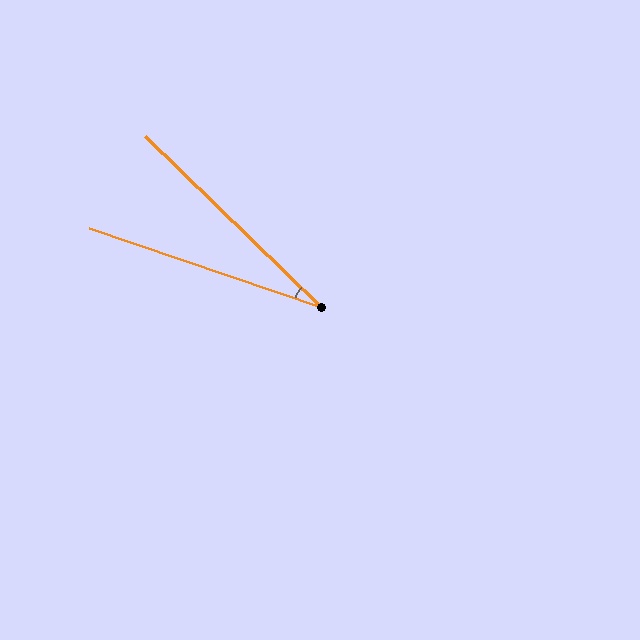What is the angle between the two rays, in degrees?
Approximately 25 degrees.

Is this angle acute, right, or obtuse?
It is acute.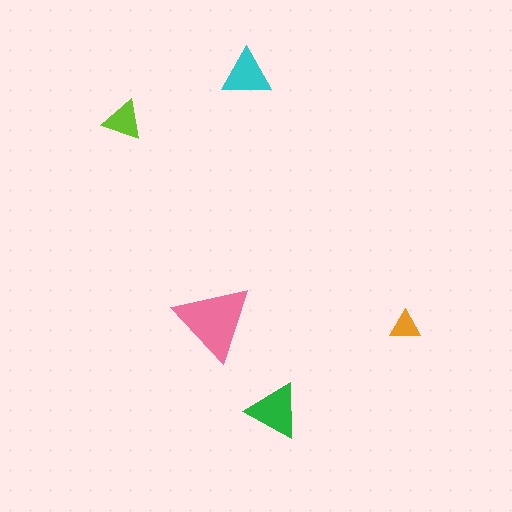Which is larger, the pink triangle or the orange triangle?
The pink one.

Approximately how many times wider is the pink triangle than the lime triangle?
About 2 times wider.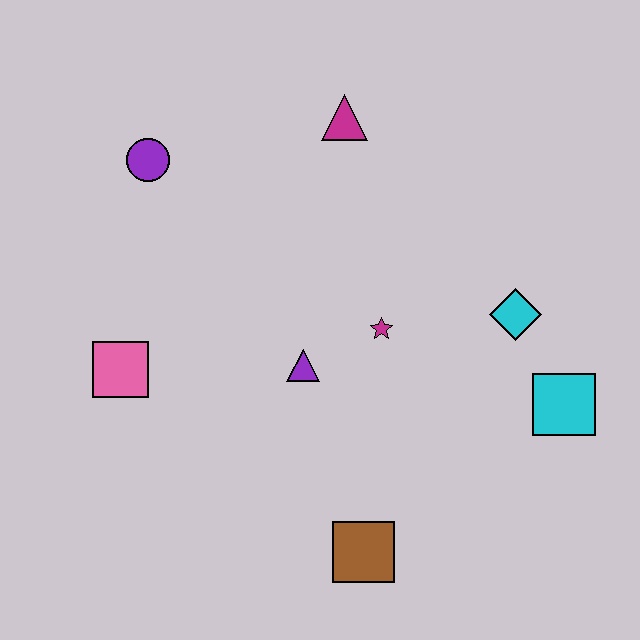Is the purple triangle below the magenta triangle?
Yes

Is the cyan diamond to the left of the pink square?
No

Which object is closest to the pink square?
The purple triangle is closest to the pink square.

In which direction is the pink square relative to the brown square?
The pink square is to the left of the brown square.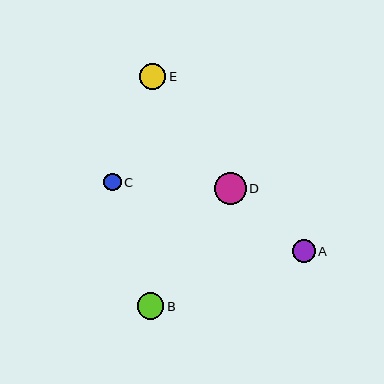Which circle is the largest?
Circle D is the largest with a size of approximately 32 pixels.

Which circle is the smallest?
Circle C is the smallest with a size of approximately 17 pixels.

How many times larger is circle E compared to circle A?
Circle E is approximately 1.2 times the size of circle A.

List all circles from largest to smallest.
From largest to smallest: D, B, E, A, C.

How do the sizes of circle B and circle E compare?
Circle B and circle E are approximately the same size.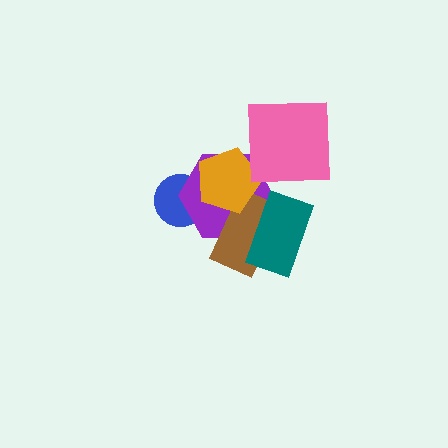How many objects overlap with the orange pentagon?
3 objects overlap with the orange pentagon.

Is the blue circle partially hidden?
Yes, it is partially covered by another shape.